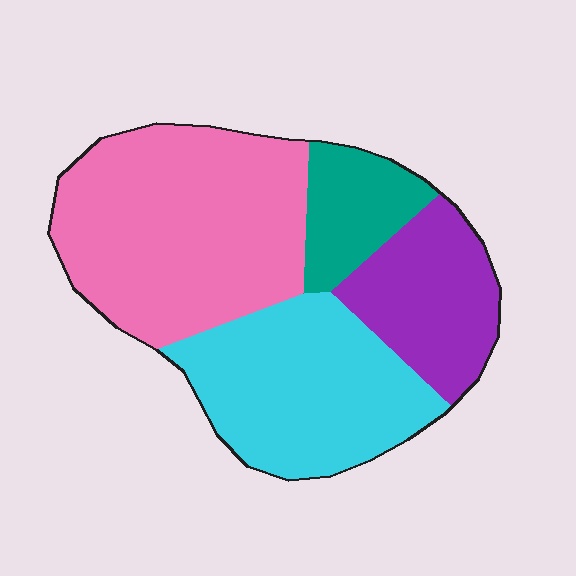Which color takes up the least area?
Teal, at roughly 10%.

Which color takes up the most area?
Pink, at roughly 40%.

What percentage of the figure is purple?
Purple takes up about one sixth (1/6) of the figure.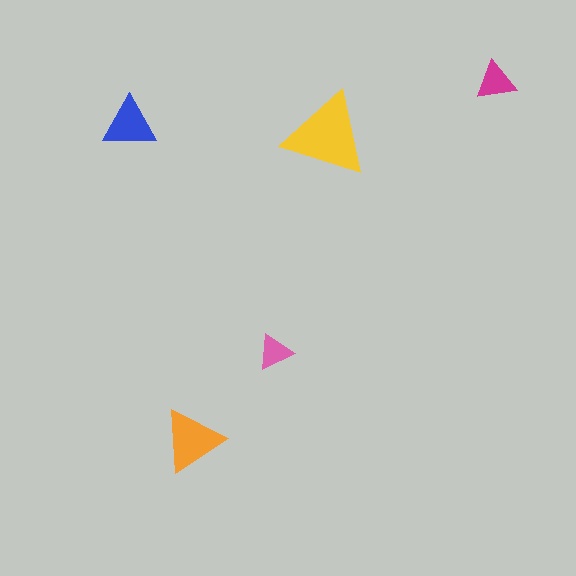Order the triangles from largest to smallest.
the yellow one, the orange one, the blue one, the magenta one, the pink one.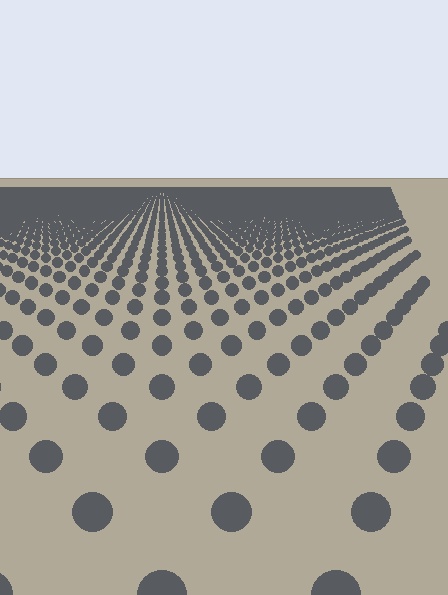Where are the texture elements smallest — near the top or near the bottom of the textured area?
Near the top.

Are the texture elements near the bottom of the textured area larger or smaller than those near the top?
Larger. Near the bottom, elements are closer to the viewer and appear at a bigger on-screen size.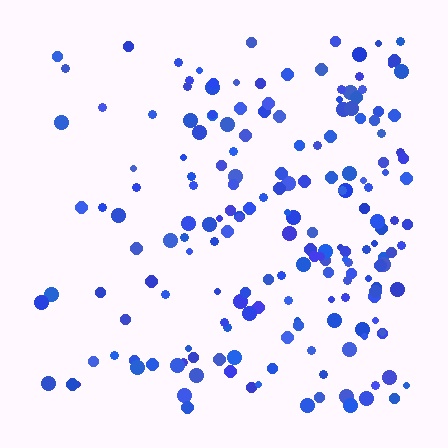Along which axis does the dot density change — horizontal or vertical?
Horizontal.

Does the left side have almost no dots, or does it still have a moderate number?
Still a moderate number, just noticeably fewer than the right.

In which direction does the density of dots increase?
From left to right, with the right side densest.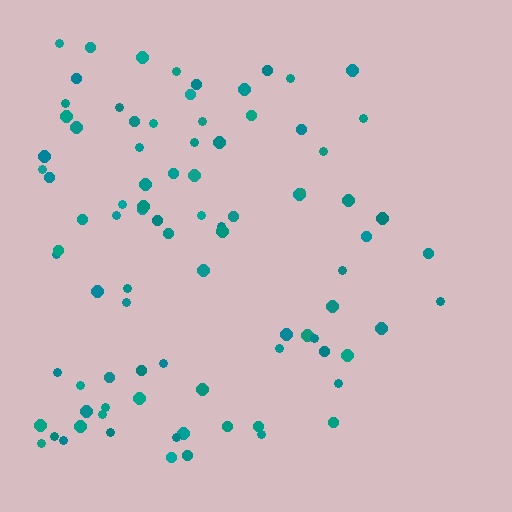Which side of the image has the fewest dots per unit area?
The right.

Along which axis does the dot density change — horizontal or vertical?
Horizontal.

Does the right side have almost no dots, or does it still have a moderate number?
Still a moderate number, just noticeably fewer than the left.